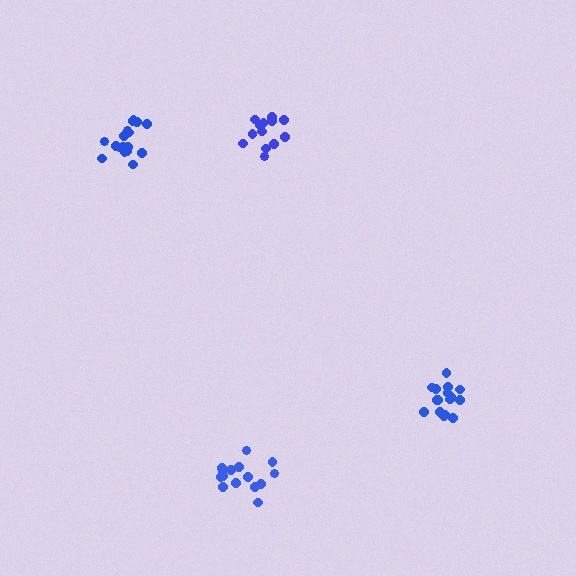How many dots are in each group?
Group 1: 13 dots, Group 2: 15 dots, Group 3: 17 dots, Group 4: 16 dots (61 total).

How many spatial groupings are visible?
There are 4 spatial groupings.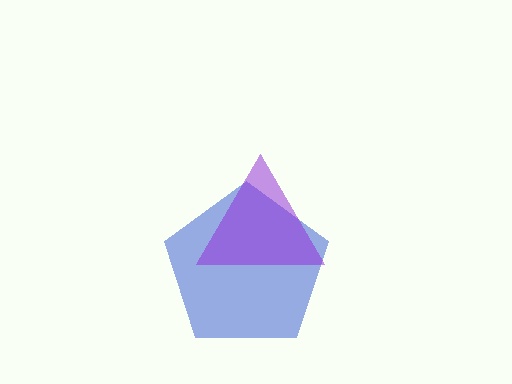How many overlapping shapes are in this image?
There are 2 overlapping shapes in the image.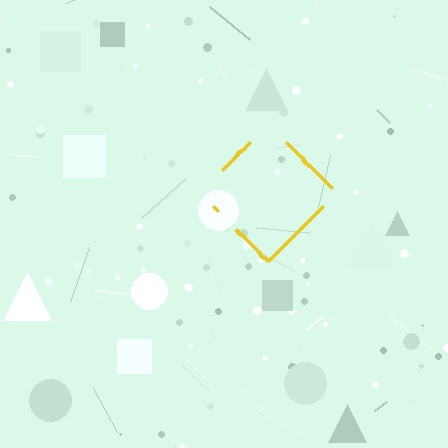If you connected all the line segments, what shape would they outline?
They would outline a diamond.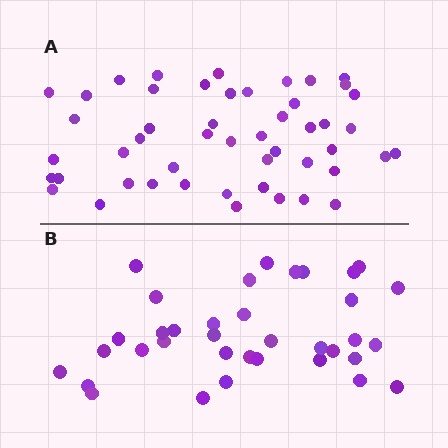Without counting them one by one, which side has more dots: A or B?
Region A (the top region) has more dots.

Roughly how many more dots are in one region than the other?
Region A has approximately 15 more dots than region B.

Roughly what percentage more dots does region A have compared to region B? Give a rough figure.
About 35% more.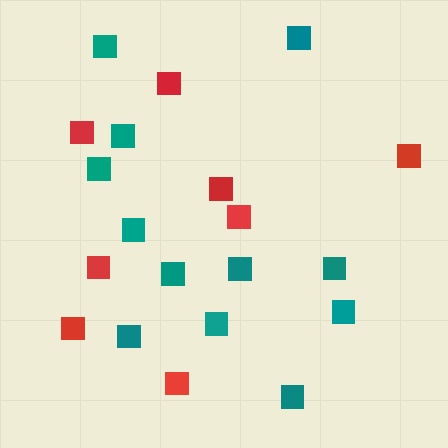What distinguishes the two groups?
There are 2 groups: one group of red squares (8) and one group of teal squares (12).